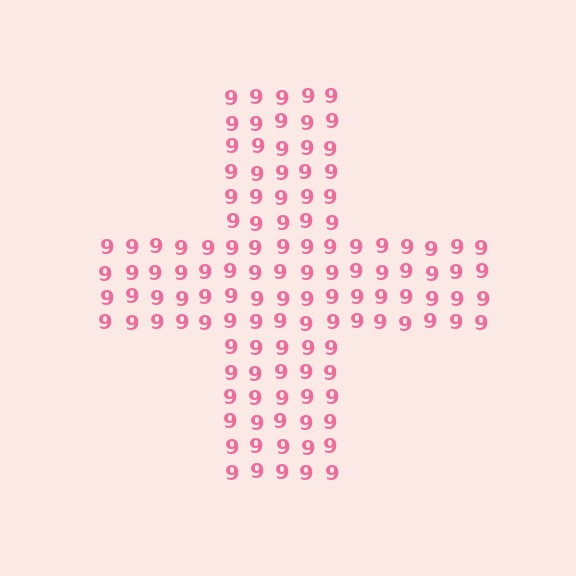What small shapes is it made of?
It is made of small digit 9's.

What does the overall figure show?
The overall figure shows a cross.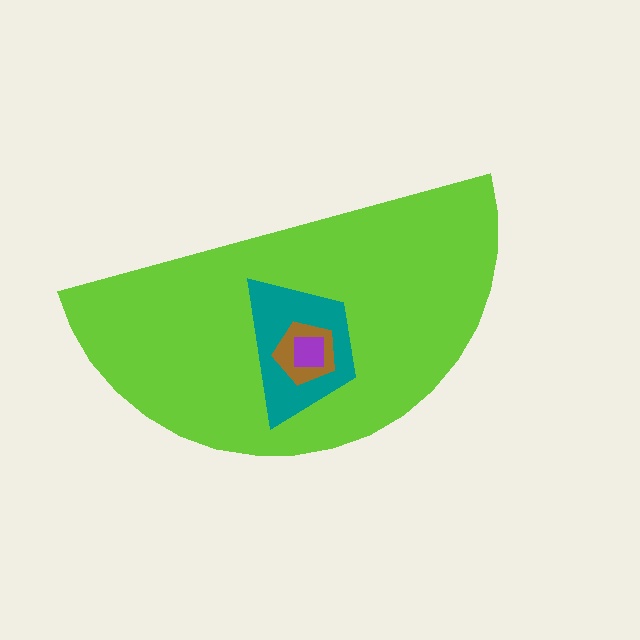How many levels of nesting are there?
4.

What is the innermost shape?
The purple square.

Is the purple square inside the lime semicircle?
Yes.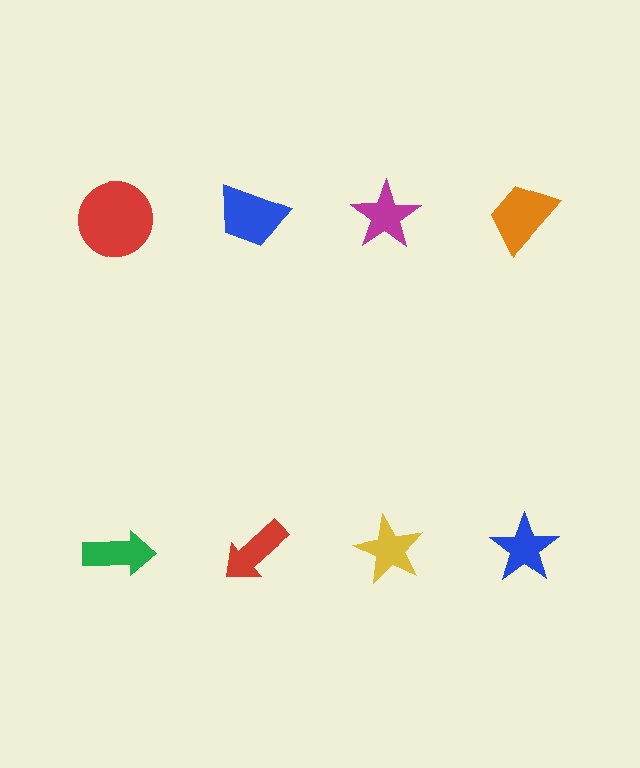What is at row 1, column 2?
A blue trapezoid.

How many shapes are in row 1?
4 shapes.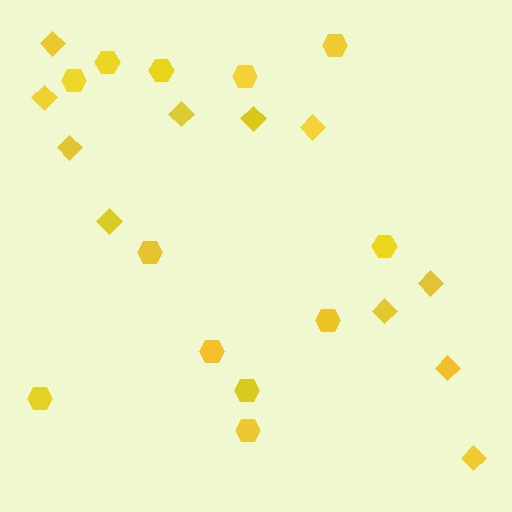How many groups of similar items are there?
There are 2 groups: one group of diamonds (11) and one group of hexagons (12).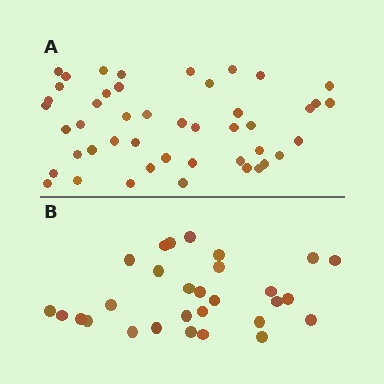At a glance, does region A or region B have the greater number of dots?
Region A (the top region) has more dots.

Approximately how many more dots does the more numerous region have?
Region A has approximately 15 more dots than region B.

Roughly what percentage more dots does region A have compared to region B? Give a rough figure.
About 60% more.